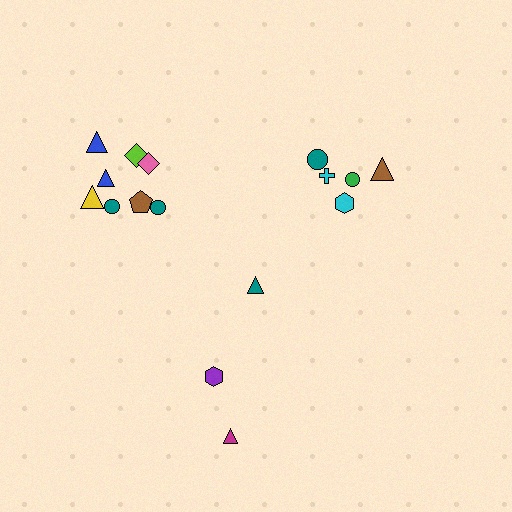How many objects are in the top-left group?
There are 8 objects.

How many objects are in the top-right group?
There are 5 objects.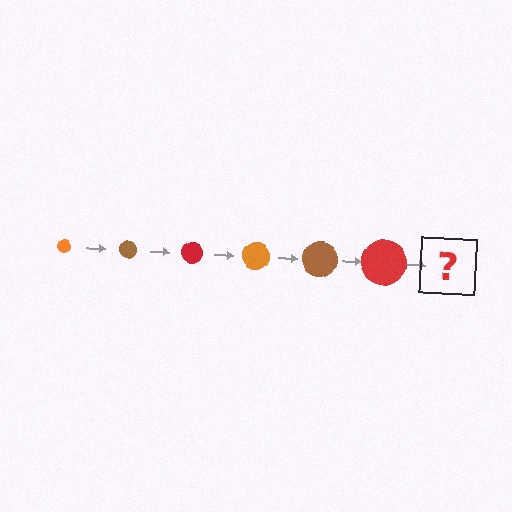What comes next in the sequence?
The next element should be an orange circle, larger than the previous one.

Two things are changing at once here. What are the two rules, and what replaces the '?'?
The two rules are that the circle grows larger each step and the color cycles through orange, brown, and red. The '?' should be an orange circle, larger than the previous one.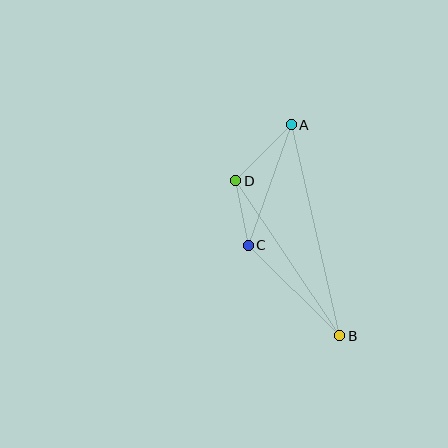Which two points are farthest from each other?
Points A and B are farthest from each other.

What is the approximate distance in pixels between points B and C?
The distance between B and C is approximately 129 pixels.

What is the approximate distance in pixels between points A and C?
The distance between A and C is approximately 128 pixels.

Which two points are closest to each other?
Points C and D are closest to each other.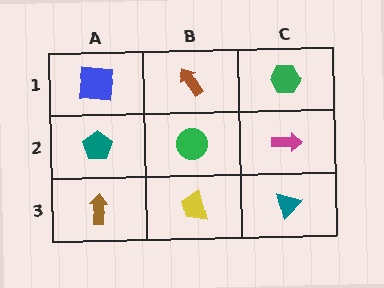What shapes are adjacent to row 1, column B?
A green circle (row 2, column B), a blue square (row 1, column A), a green hexagon (row 1, column C).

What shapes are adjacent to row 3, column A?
A teal pentagon (row 2, column A), a yellow trapezoid (row 3, column B).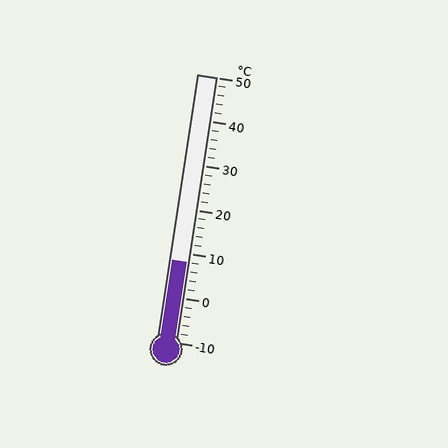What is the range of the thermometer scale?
The thermometer scale ranges from -10°C to 50°C.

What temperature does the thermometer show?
The thermometer shows approximately 8°C.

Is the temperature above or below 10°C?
The temperature is below 10°C.